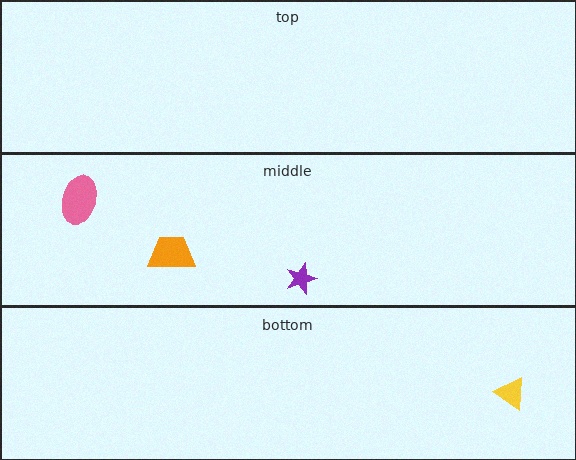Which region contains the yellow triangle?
The bottom region.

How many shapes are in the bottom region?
1.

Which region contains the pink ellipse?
The middle region.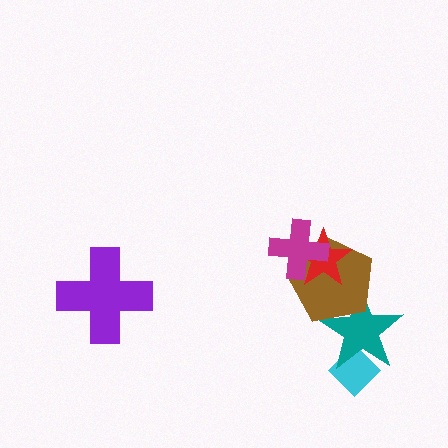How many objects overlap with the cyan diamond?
1 object overlaps with the cyan diamond.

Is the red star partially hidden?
Yes, it is partially covered by another shape.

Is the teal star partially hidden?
Yes, it is partially covered by another shape.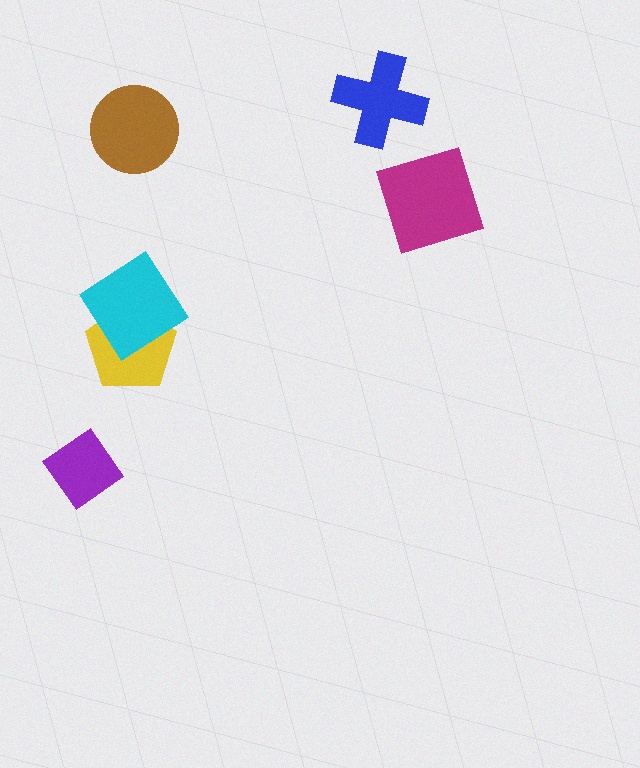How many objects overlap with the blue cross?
0 objects overlap with the blue cross.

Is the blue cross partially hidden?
No, no other shape covers it.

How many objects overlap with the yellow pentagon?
1 object overlaps with the yellow pentagon.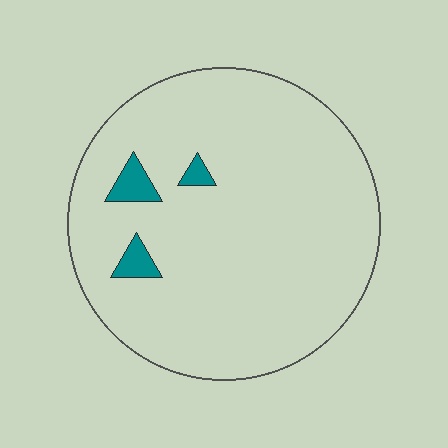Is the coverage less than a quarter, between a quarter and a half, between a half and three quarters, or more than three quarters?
Less than a quarter.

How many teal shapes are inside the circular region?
3.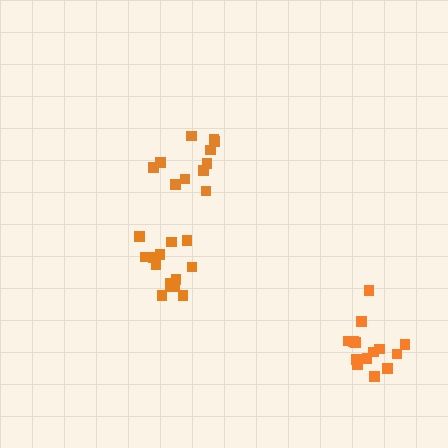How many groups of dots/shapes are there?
There are 3 groups.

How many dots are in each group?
Group 1: 14 dots, Group 2: 11 dots, Group 3: 14 dots (39 total).